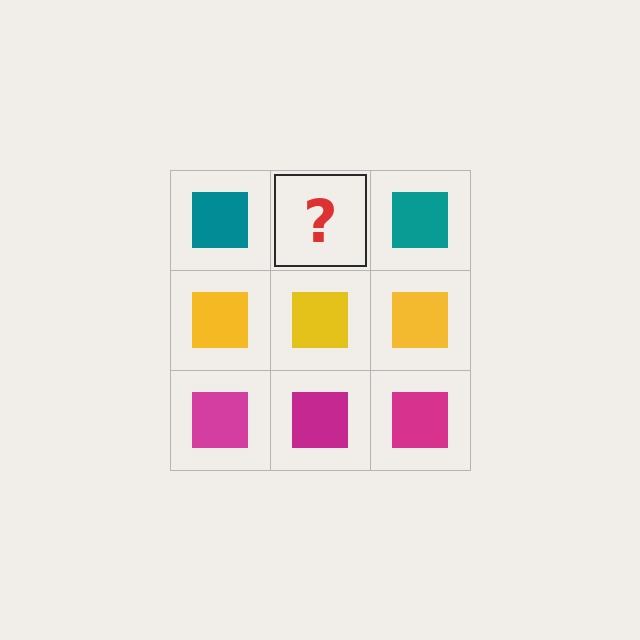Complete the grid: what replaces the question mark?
The question mark should be replaced with a teal square.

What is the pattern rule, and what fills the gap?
The rule is that each row has a consistent color. The gap should be filled with a teal square.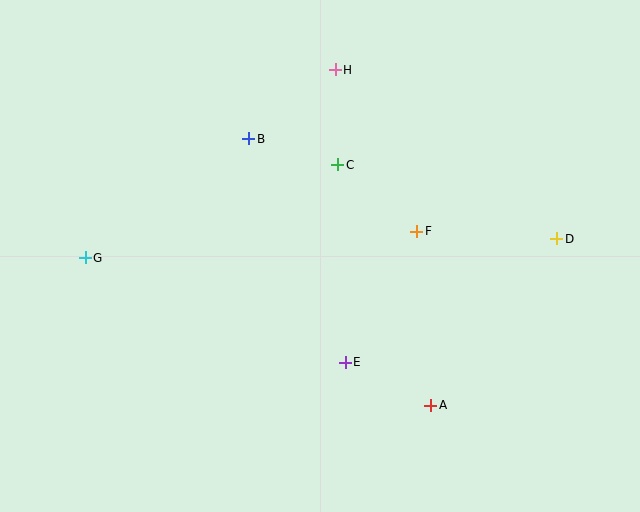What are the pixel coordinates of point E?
Point E is at (345, 362).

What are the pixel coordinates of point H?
Point H is at (335, 70).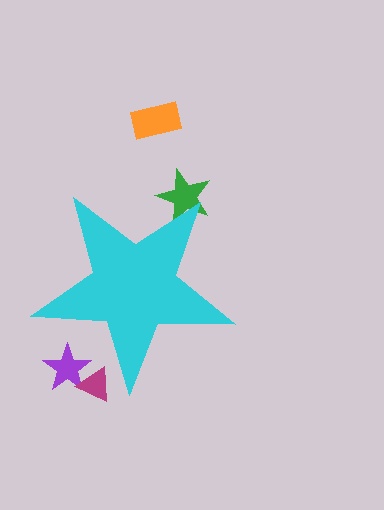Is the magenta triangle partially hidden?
Yes, the magenta triangle is partially hidden behind the cyan star.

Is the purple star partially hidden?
Yes, the purple star is partially hidden behind the cyan star.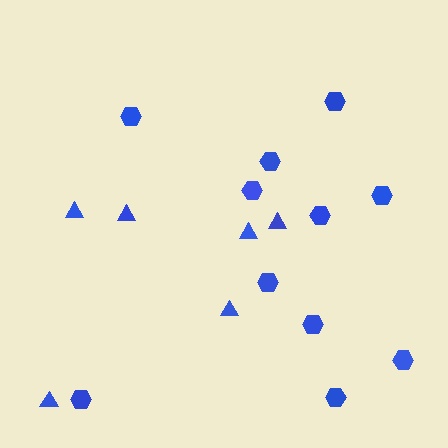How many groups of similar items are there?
There are 2 groups: one group of triangles (6) and one group of hexagons (11).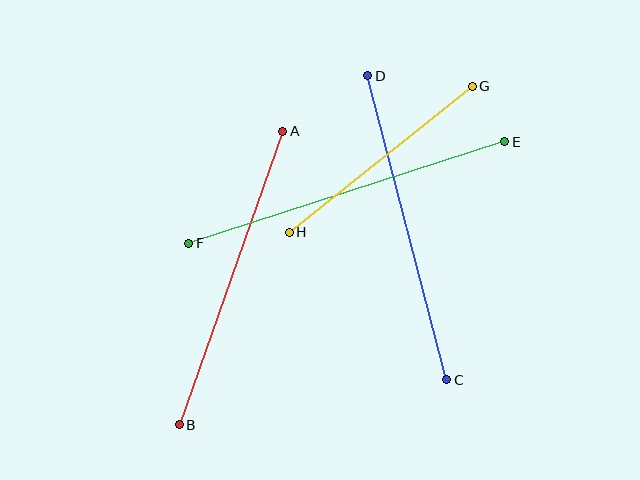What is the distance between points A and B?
The distance is approximately 311 pixels.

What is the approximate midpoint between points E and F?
The midpoint is at approximately (347, 192) pixels.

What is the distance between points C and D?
The distance is approximately 314 pixels.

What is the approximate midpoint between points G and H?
The midpoint is at approximately (381, 159) pixels.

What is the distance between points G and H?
The distance is approximately 234 pixels.